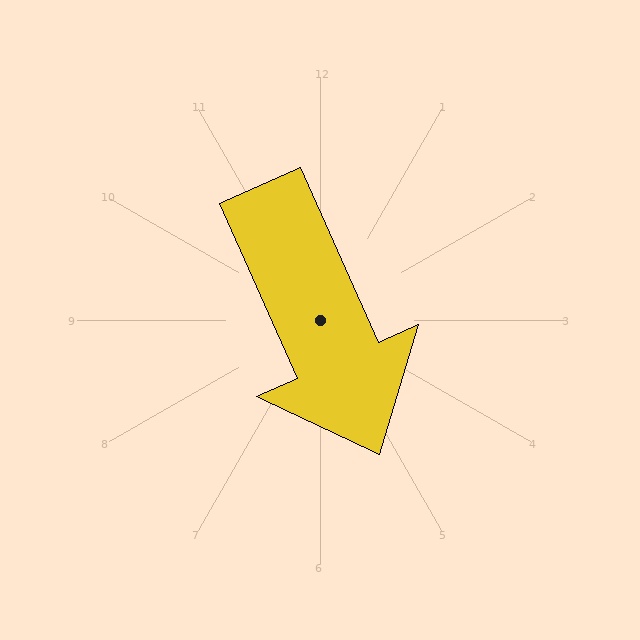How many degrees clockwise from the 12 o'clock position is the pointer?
Approximately 156 degrees.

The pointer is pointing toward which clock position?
Roughly 5 o'clock.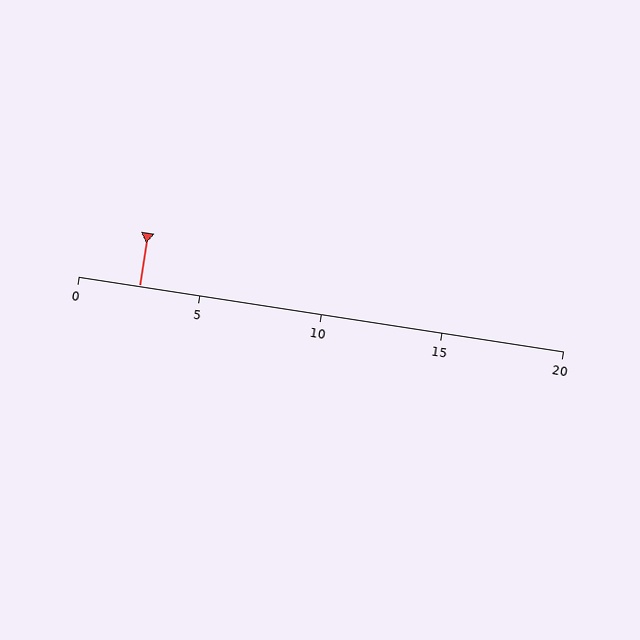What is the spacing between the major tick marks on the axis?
The major ticks are spaced 5 apart.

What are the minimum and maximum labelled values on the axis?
The axis runs from 0 to 20.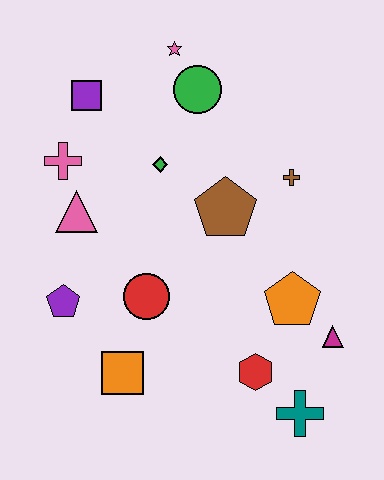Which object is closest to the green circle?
The pink star is closest to the green circle.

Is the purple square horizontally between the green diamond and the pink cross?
Yes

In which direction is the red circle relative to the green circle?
The red circle is below the green circle.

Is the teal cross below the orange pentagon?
Yes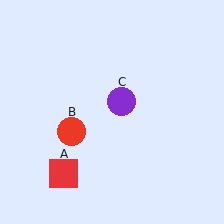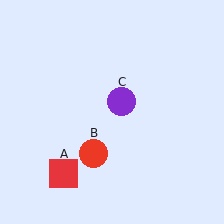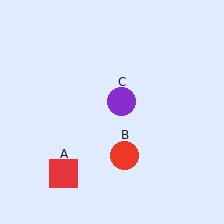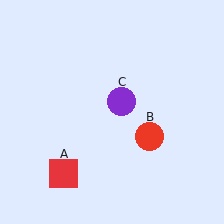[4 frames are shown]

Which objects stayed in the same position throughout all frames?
Red square (object A) and purple circle (object C) remained stationary.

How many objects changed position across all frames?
1 object changed position: red circle (object B).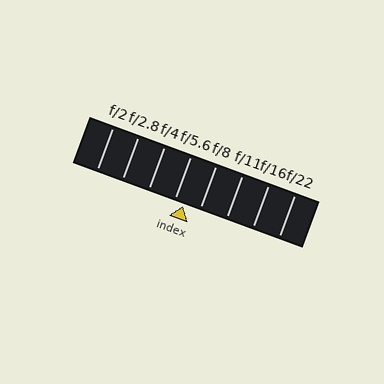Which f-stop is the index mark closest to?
The index mark is closest to f/5.6.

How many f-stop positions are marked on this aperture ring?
There are 8 f-stop positions marked.